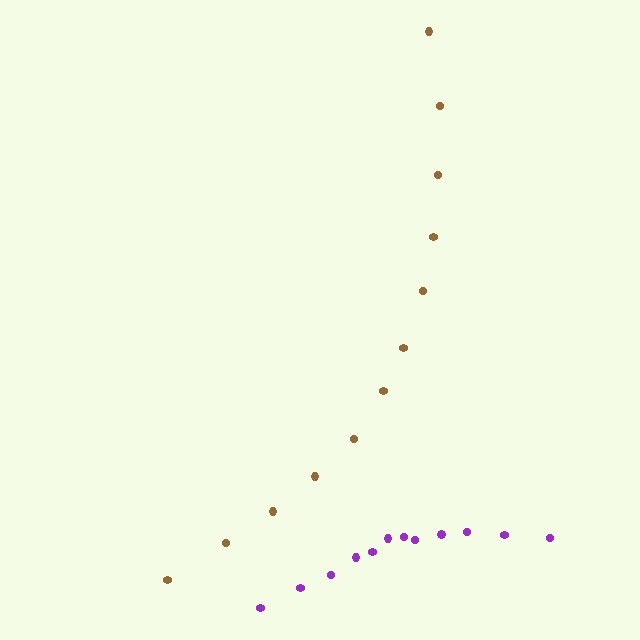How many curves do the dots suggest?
There are 2 distinct paths.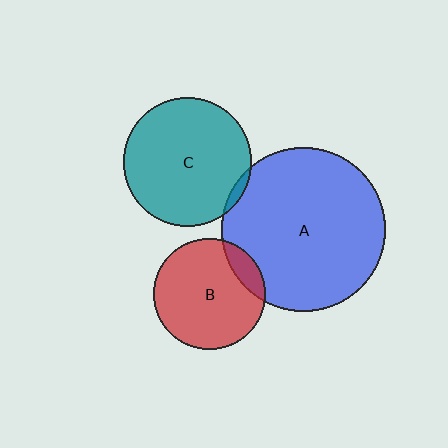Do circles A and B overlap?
Yes.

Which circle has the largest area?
Circle A (blue).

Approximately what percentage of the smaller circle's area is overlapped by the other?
Approximately 10%.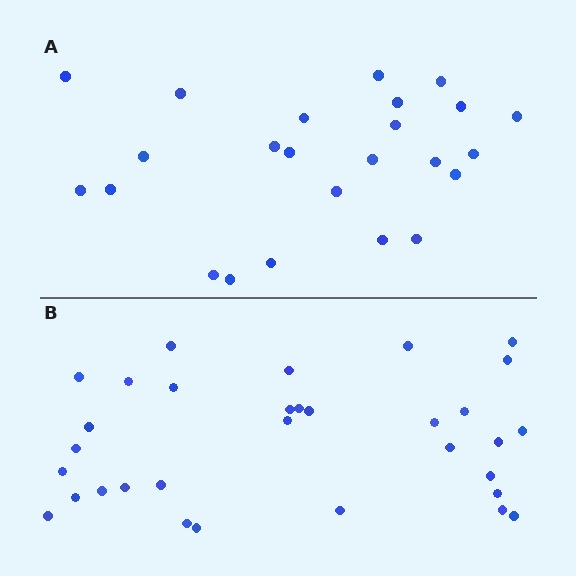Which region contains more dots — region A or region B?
Region B (the bottom region) has more dots.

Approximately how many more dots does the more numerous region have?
Region B has roughly 8 or so more dots than region A.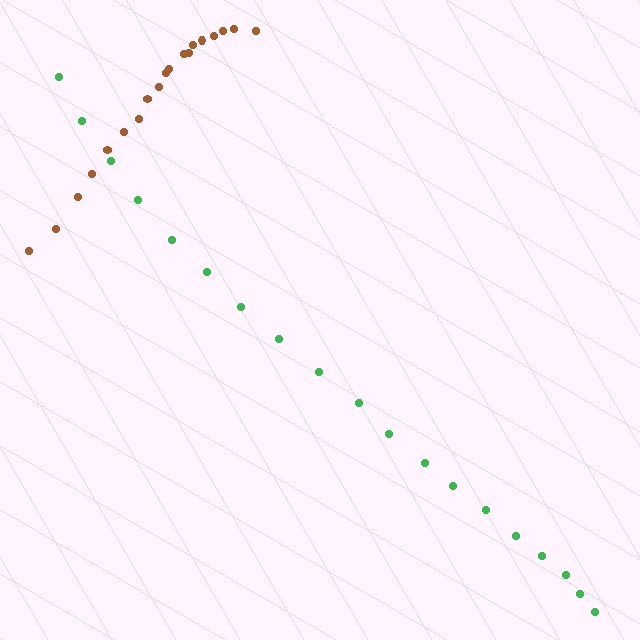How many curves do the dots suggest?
There are 2 distinct paths.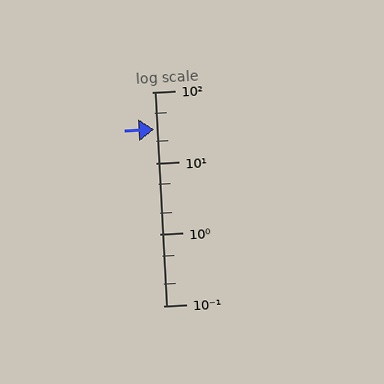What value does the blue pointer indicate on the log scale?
The pointer indicates approximately 30.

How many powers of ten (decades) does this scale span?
The scale spans 3 decades, from 0.1 to 100.